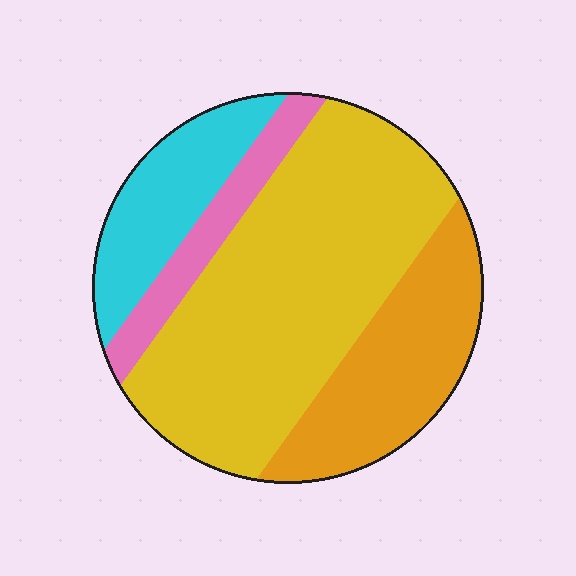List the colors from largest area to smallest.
From largest to smallest: yellow, orange, cyan, pink.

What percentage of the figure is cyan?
Cyan covers around 15% of the figure.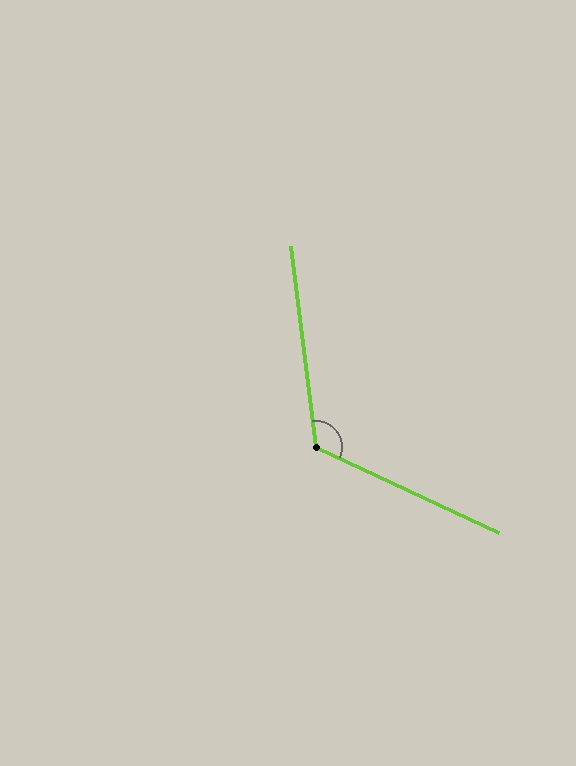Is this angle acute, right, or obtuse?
It is obtuse.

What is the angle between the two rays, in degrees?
Approximately 122 degrees.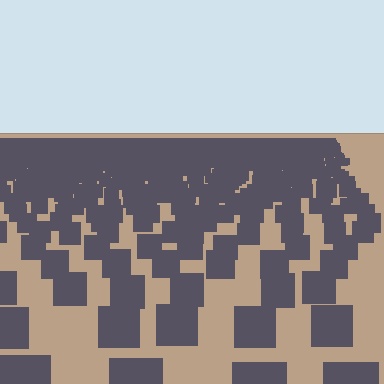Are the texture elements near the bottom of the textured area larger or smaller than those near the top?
Larger. Near the bottom, elements are closer to the viewer and appear at a bigger on-screen size.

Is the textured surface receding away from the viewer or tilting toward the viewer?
The surface is receding away from the viewer. Texture elements get smaller and denser toward the top.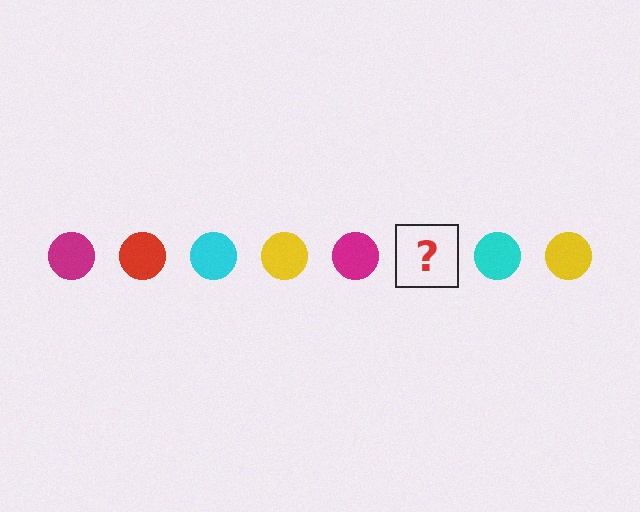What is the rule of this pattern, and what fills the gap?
The rule is that the pattern cycles through magenta, red, cyan, yellow circles. The gap should be filled with a red circle.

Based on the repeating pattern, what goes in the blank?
The blank should be a red circle.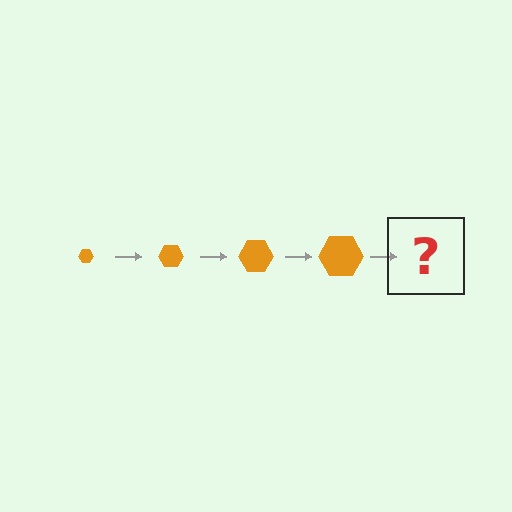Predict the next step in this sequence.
The next step is an orange hexagon, larger than the previous one.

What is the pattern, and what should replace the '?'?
The pattern is that the hexagon gets progressively larger each step. The '?' should be an orange hexagon, larger than the previous one.